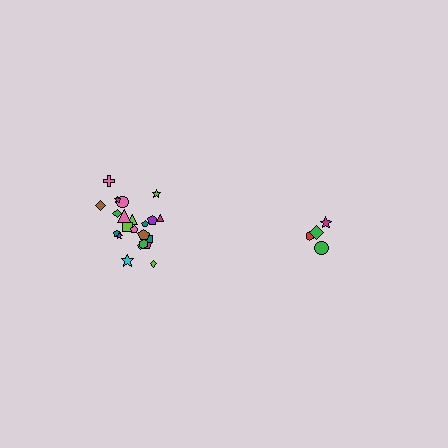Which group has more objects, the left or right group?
The left group.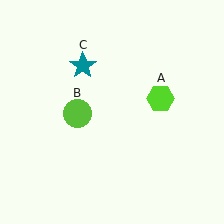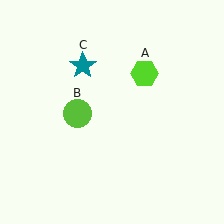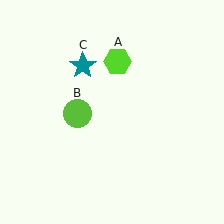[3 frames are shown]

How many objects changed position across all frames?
1 object changed position: lime hexagon (object A).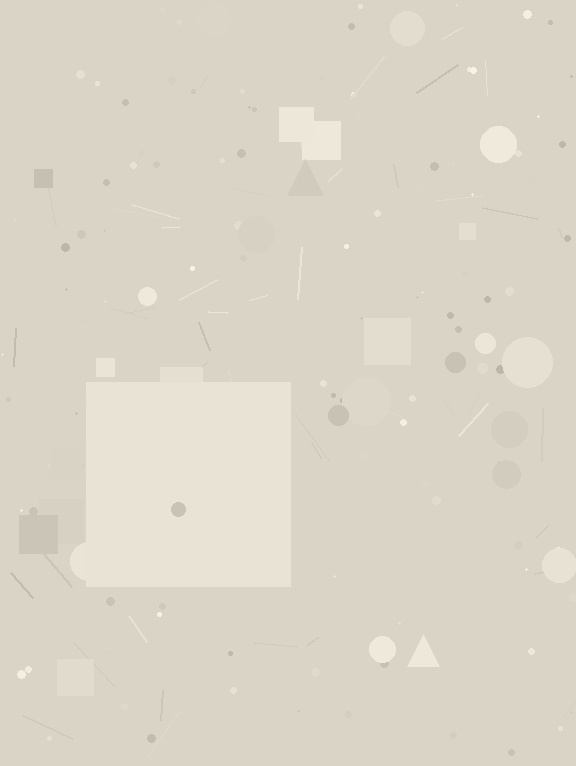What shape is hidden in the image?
A square is hidden in the image.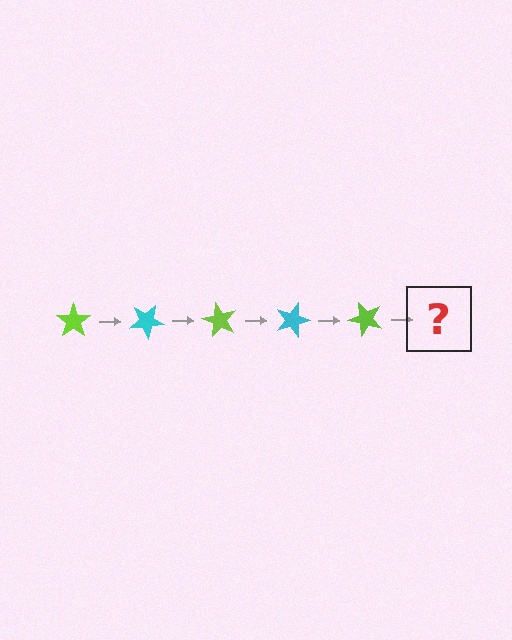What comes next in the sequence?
The next element should be a cyan star, rotated 150 degrees from the start.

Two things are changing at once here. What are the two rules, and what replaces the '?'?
The two rules are that it rotates 30 degrees each step and the color cycles through lime and cyan. The '?' should be a cyan star, rotated 150 degrees from the start.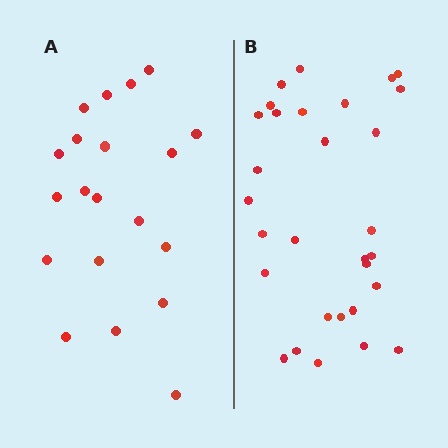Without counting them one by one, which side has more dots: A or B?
Region B (the right region) has more dots.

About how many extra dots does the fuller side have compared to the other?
Region B has roughly 10 or so more dots than region A.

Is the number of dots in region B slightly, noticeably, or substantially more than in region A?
Region B has substantially more. The ratio is roughly 1.5 to 1.